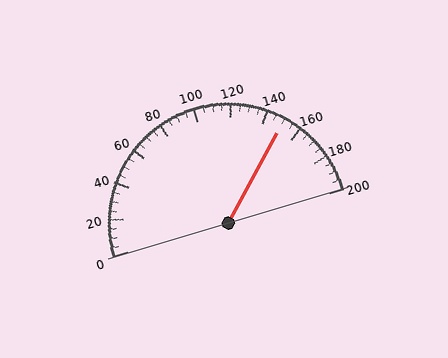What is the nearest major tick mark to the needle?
The nearest major tick mark is 160.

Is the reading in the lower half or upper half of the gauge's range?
The reading is in the upper half of the range (0 to 200).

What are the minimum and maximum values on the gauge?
The gauge ranges from 0 to 200.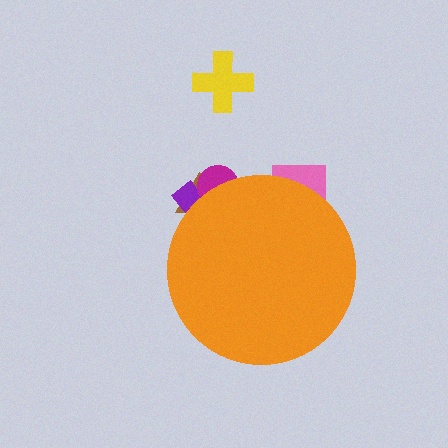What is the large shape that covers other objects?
An orange circle.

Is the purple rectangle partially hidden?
Yes, the purple rectangle is partially hidden behind the orange circle.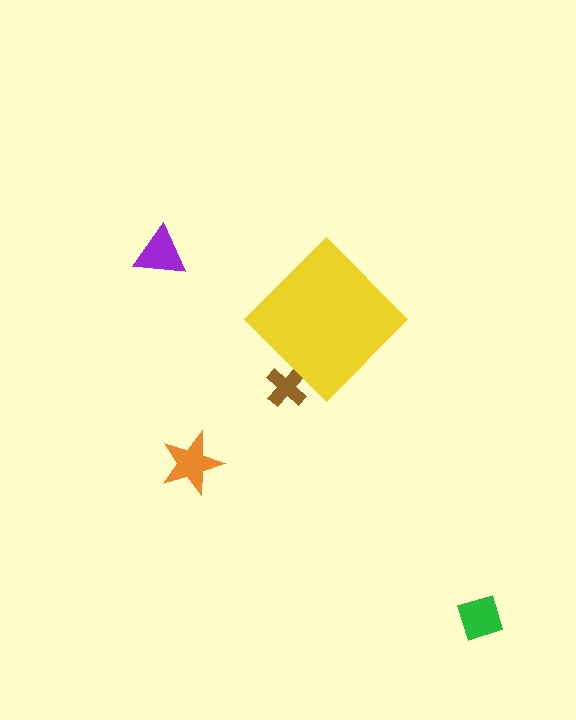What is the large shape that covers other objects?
A yellow diamond.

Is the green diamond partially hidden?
No, the green diamond is fully visible.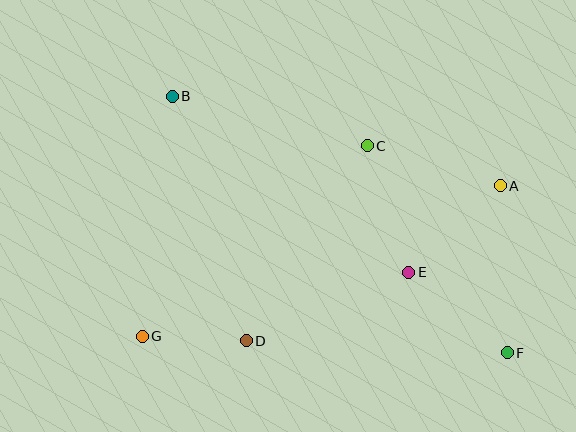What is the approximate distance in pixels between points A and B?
The distance between A and B is approximately 340 pixels.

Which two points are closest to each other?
Points D and G are closest to each other.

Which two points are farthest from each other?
Points B and F are farthest from each other.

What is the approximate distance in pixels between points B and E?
The distance between B and E is approximately 295 pixels.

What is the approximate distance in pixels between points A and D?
The distance between A and D is approximately 297 pixels.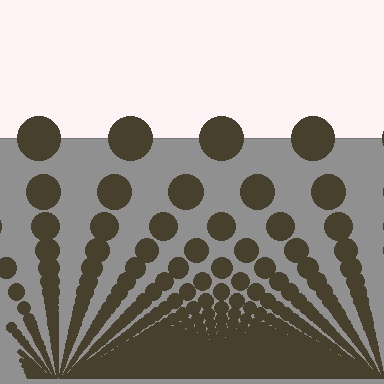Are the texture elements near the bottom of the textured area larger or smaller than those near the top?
Smaller. The gradient is inverted — elements near the bottom are smaller and denser.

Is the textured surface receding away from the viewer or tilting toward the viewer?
The surface appears to tilt toward the viewer. Texture elements get larger and sparser toward the top.